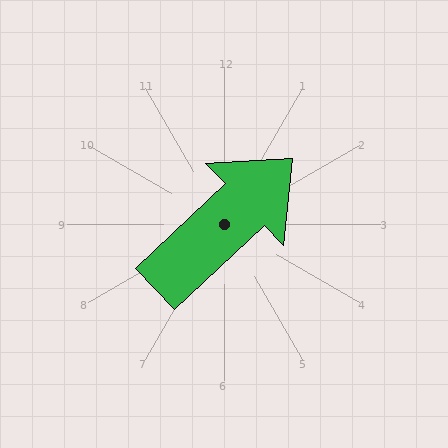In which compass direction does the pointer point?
Northeast.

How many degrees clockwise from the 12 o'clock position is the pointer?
Approximately 47 degrees.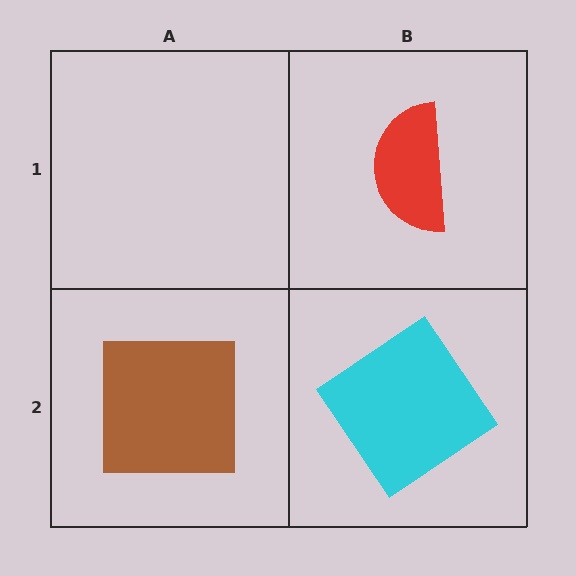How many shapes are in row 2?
2 shapes.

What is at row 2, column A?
A brown square.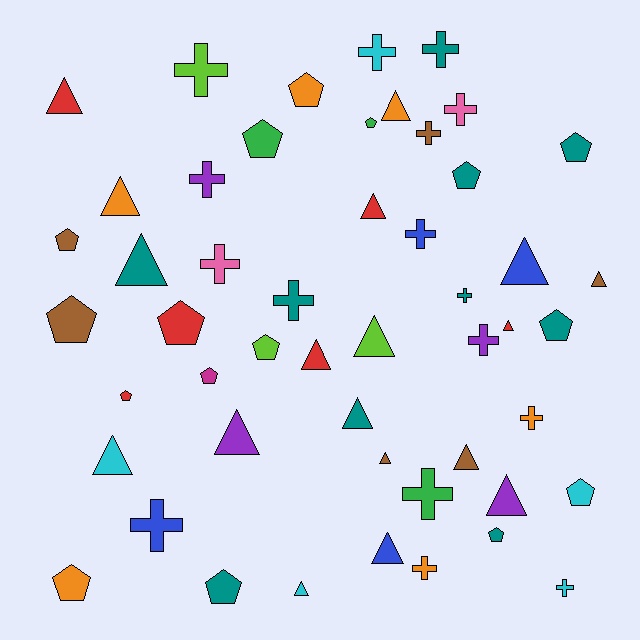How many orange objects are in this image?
There are 6 orange objects.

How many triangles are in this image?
There are 18 triangles.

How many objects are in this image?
There are 50 objects.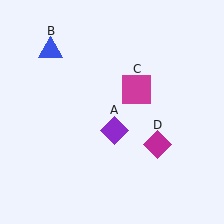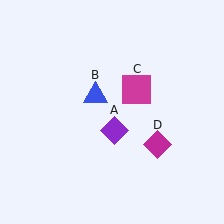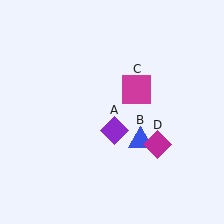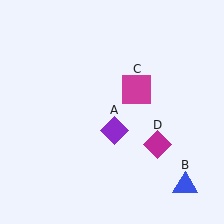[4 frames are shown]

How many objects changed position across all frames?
1 object changed position: blue triangle (object B).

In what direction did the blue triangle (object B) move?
The blue triangle (object B) moved down and to the right.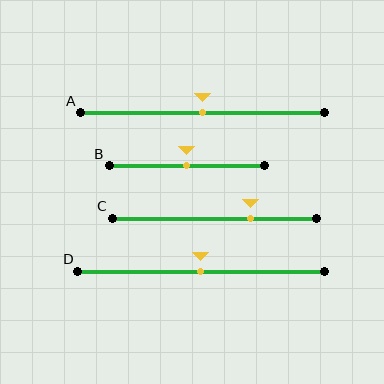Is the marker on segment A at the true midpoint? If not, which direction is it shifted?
Yes, the marker on segment A is at the true midpoint.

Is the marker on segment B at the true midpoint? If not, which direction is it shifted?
Yes, the marker on segment B is at the true midpoint.